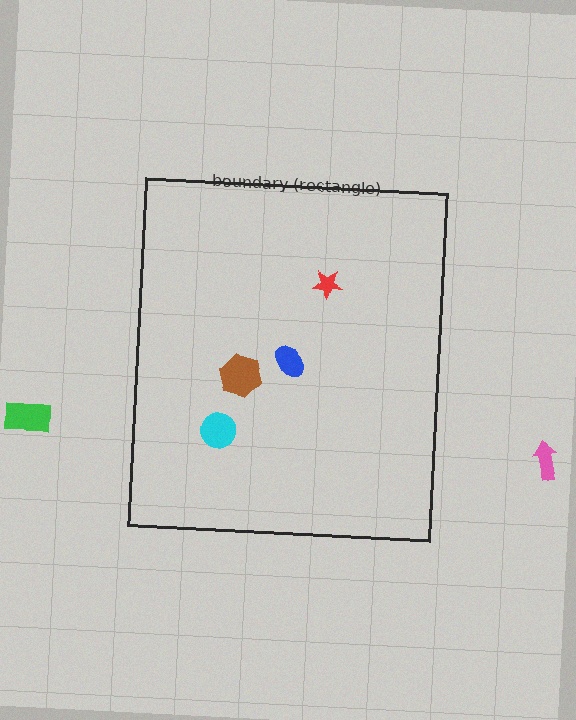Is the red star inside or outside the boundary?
Inside.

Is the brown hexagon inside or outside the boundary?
Inside.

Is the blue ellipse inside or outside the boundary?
Inside.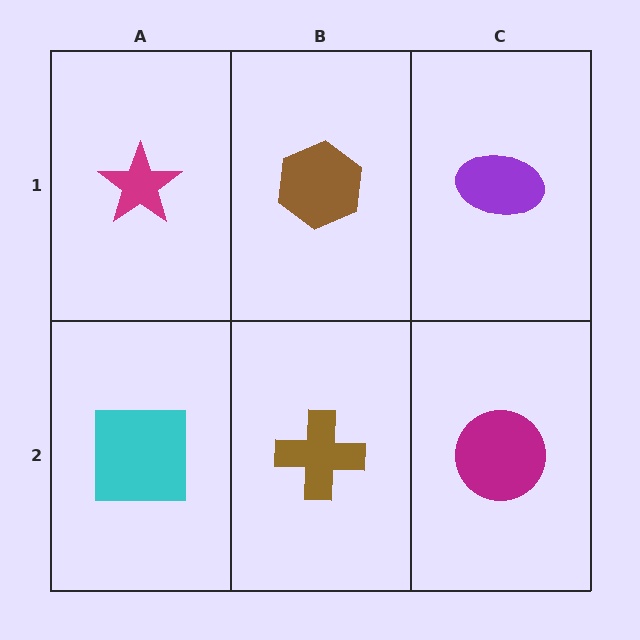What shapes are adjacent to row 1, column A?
A cyan square (row 2, column A), a brown hexagon (row 1, column B).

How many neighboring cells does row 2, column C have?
2.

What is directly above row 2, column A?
A magenta star.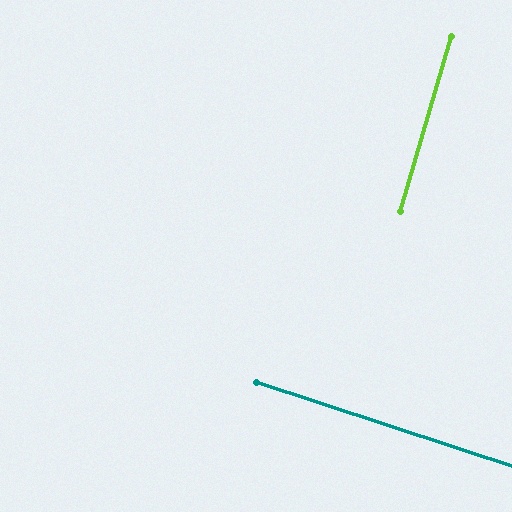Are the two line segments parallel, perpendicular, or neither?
Perpendicular — they meet at approximately 88°.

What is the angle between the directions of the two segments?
Approximately 88 degrees.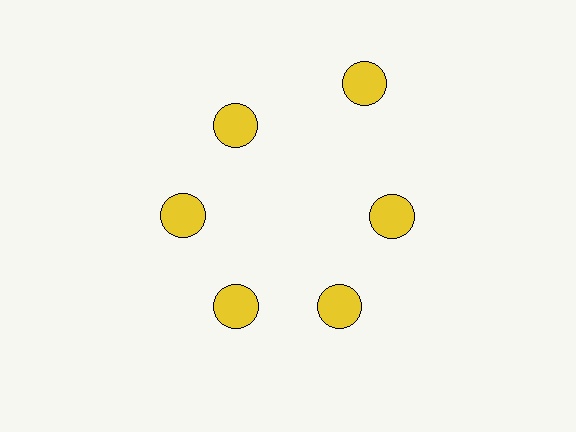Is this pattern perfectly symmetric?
No. The 6 yellow circles are arranged in a ring, but one element near the 1 o'clock position is pushed outward from the center, breaking the 6-fold rotational symmetry.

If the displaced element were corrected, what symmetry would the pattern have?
It would have 6-fold rotational symmetry — the pattern would map onto itself every 60 degrees.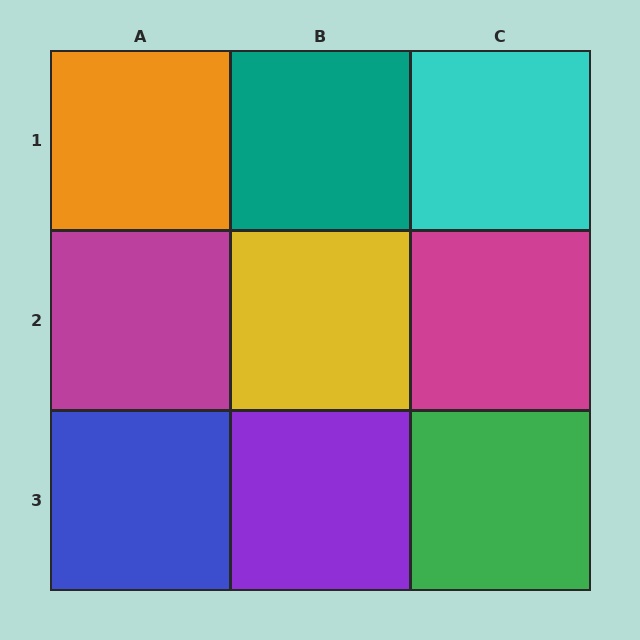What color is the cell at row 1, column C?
Cyan.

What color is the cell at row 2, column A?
Magenta.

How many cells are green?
1 cell is green.